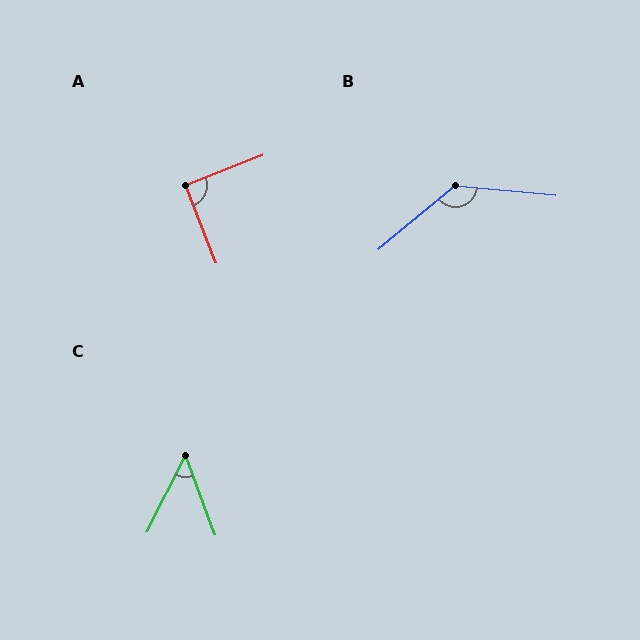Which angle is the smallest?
C, at approximately 47 degrees.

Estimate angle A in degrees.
Approximately 90 degrees.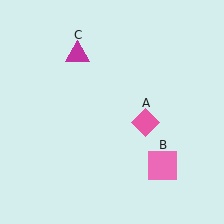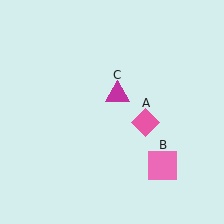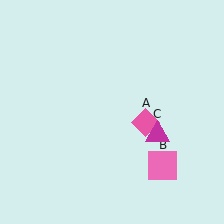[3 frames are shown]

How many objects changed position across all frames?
1 object changed position: magenta triangle (object C).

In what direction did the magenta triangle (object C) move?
The magenta triangle (object C) moved down and to the right.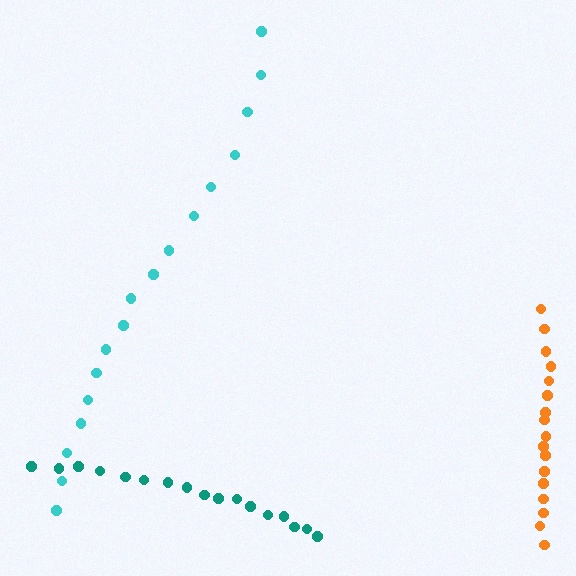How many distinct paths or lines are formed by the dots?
There are 3 distinct paths.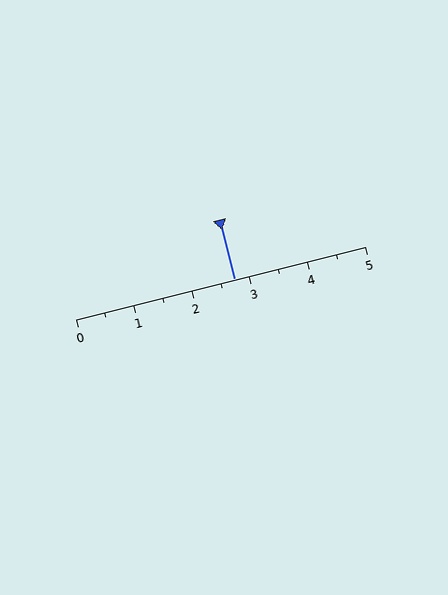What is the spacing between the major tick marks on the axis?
The major ticks are spaced 1 apart.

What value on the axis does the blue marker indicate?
The marker indicates approximately 2.8.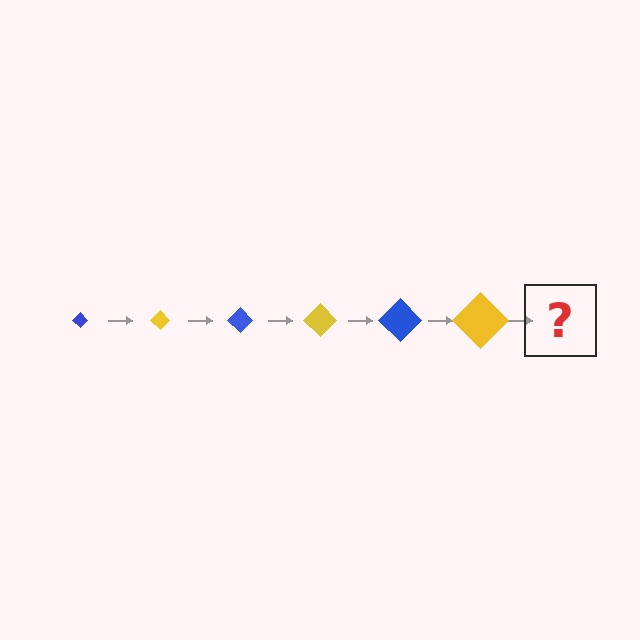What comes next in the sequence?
The next element should be a blue diamond, larger than the previous one.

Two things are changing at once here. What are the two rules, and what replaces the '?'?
The two rules are that the diamond grows larger each step and the color cycles through blue and yellow. The '?' should be a blue diamond, larger than the previous one.